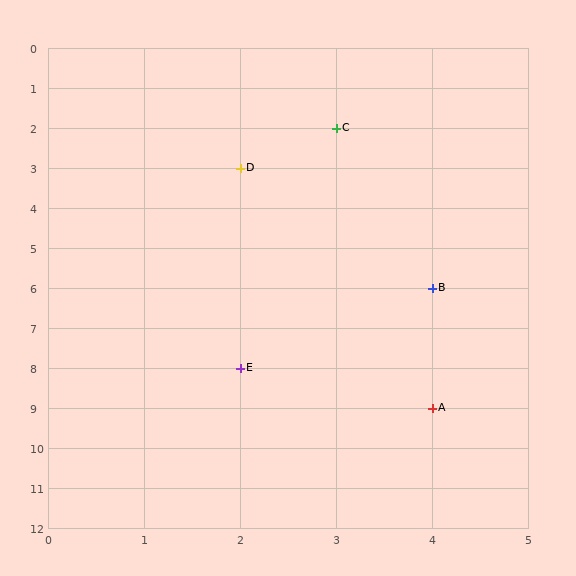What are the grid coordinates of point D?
Point D is at grid coordinates (2, 3).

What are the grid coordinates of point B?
Point B is at grid coordinates (4, 6).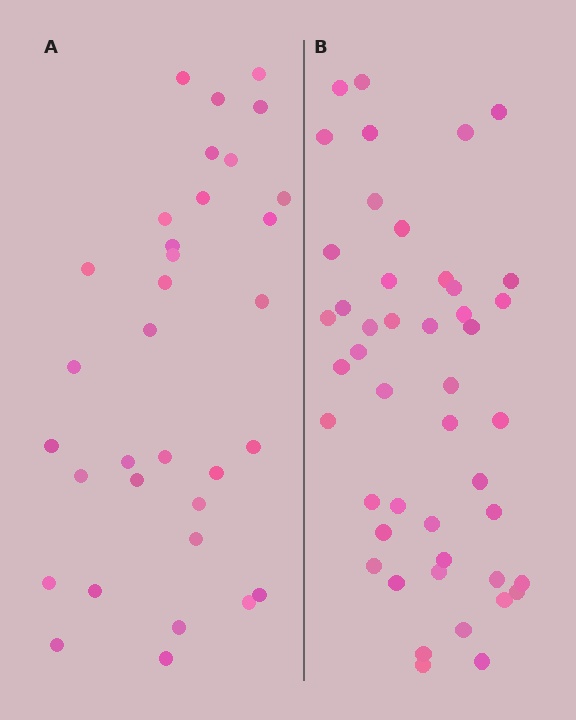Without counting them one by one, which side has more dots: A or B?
Region B (the right region) has more dots.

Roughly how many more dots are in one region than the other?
Region B has approximately 15 more dots than region A.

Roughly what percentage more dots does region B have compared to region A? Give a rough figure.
About 40% more.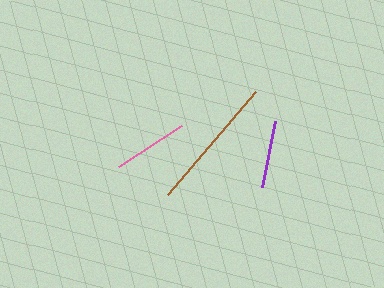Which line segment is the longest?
The brown line is the longest at approximately 135 pixels.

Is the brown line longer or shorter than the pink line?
The brown line is longer than the pink line.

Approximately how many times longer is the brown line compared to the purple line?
The brown line is approximately 2.0 times the length of the purple line.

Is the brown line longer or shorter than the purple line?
The brown line is longer than the purple line.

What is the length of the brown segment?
The brown segment is approximately 135 pixels long.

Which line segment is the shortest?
The purple line is the shortest at approximately 67 pixels.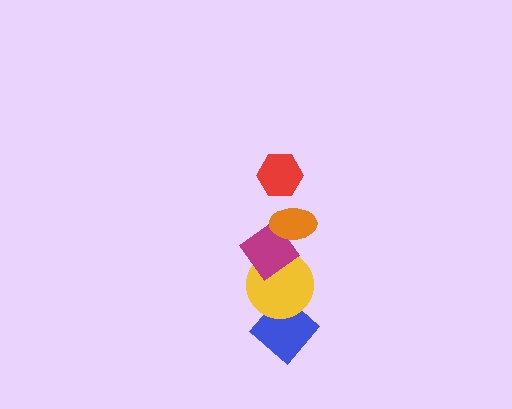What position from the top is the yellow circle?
The yellow circle is 4th from the top.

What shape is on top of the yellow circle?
The magenta diamond is on top of the yellow circle.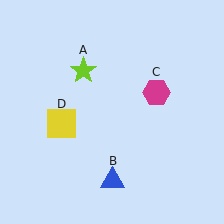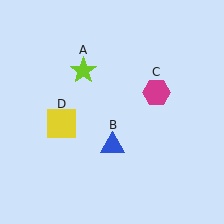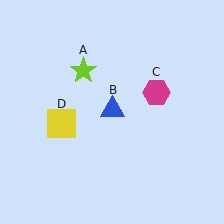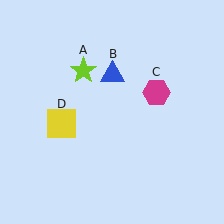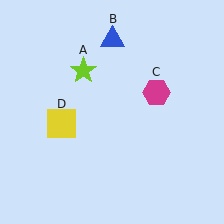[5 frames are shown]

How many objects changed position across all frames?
1 object changed position: blue triangle (object B).